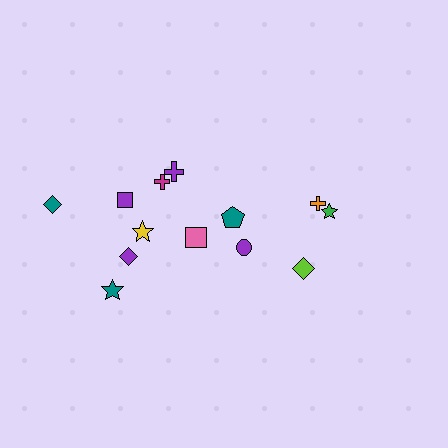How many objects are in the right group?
There are 5 objects.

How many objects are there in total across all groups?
There are 13 objects.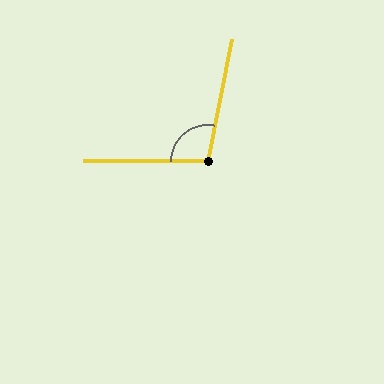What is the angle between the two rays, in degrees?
Approximately 101 degrees.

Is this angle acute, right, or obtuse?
It is obtuse.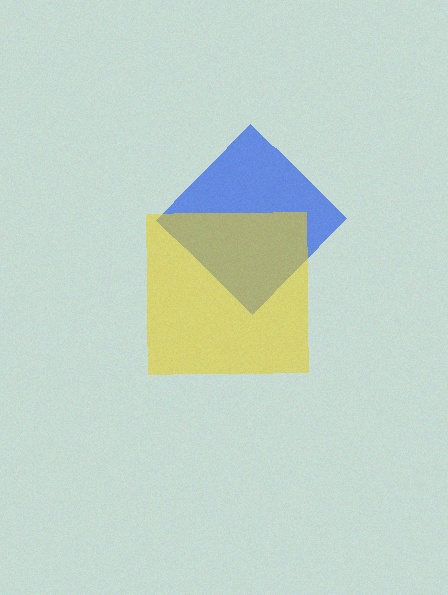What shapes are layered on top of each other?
The layered shapes are: a blue diamond, a yellow square.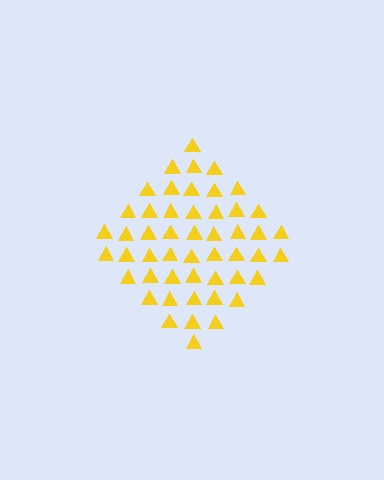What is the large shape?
The large shape is a diamond.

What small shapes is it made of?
It is made of small triangles.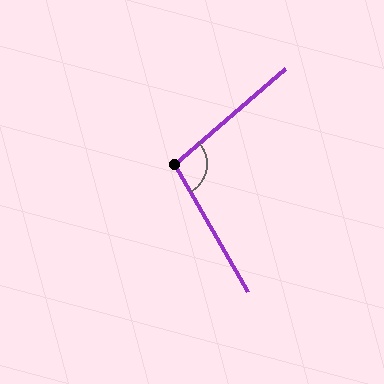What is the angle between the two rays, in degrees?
Approximately 101 degrees.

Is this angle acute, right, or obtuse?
It is obtuse.